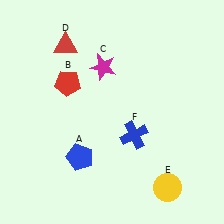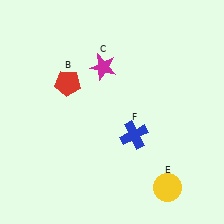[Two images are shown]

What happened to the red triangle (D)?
The red triangle (D) was removed in Image 2. It was in the top-left area of Image 1.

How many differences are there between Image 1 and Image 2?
There are 2 differences between the two images.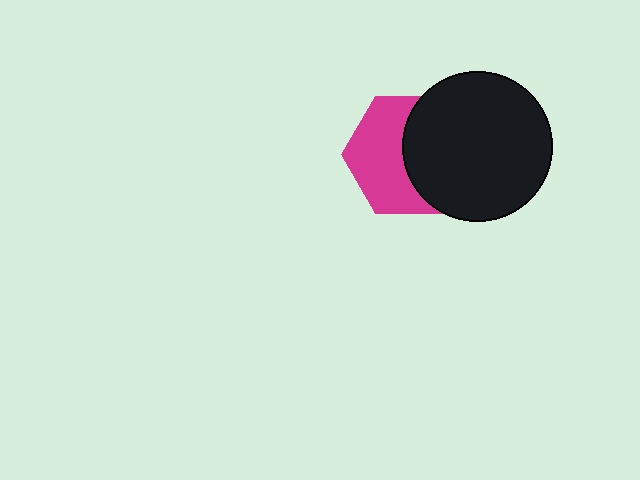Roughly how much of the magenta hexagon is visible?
About half of it is visible (roughly 52%).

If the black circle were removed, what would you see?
You would see the complete magenta hexagon.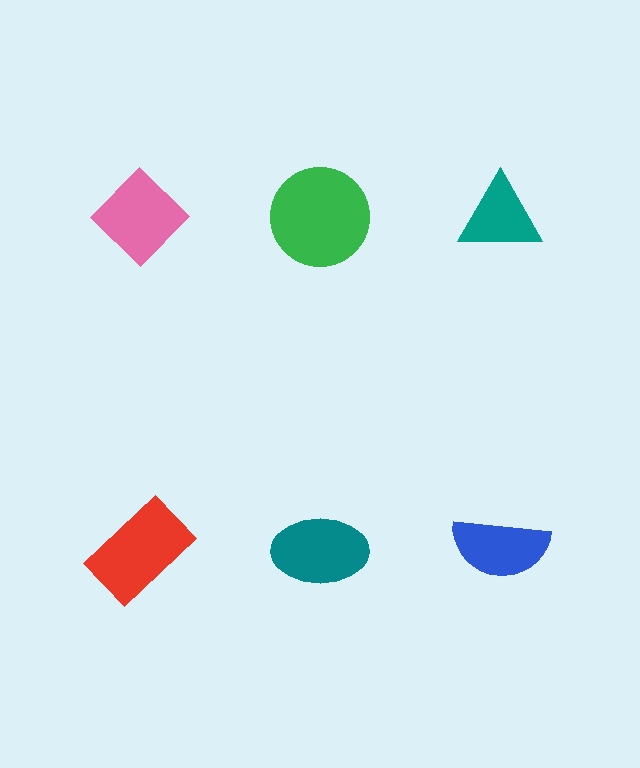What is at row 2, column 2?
A teal ellipse.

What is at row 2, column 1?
A red rectangle.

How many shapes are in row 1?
3 shapes.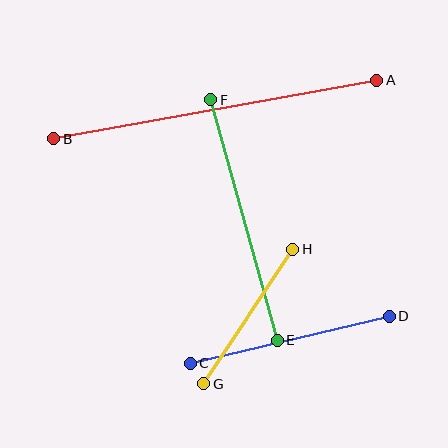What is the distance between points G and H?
The distance is approximately 161 pixels.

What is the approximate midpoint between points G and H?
The midpoint is at approximately (248, 316) pixels.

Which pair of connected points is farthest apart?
Points A and B are farthest apart.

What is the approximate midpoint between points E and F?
The midpoint is at approximately (244, 220) pixels.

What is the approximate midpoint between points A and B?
The midpoint is at approximately (215, 109) pixels.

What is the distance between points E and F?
The distance is approximately 249 pixels.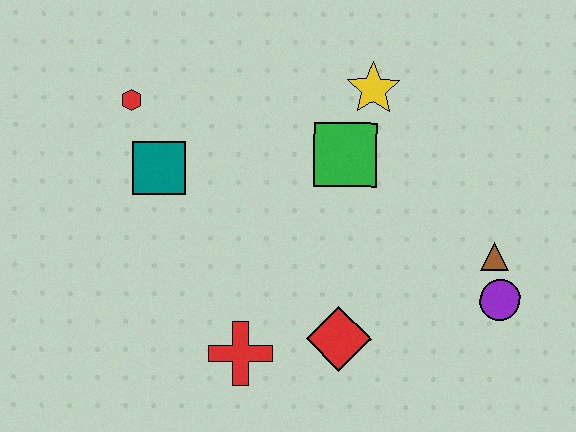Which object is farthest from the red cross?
The yellow star is farthest from the red cross.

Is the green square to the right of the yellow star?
No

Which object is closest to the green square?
The yellow star is closest to the green square.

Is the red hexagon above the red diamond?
Yes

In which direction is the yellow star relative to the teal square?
The yellow star is to the right of the teal square.